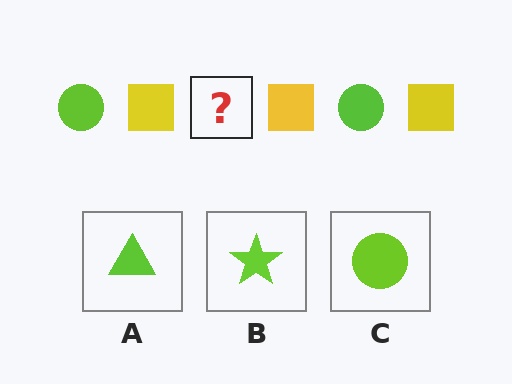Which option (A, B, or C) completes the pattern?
C.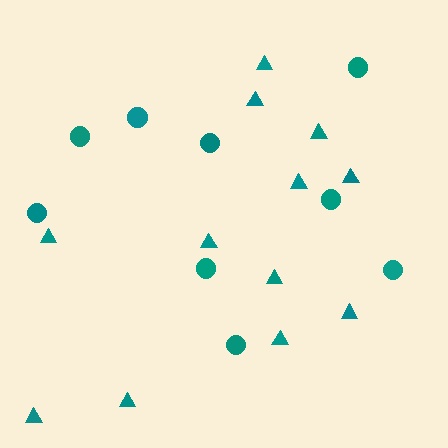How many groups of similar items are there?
There are 2 groups: one group of triangles (12) and one group of circles (9).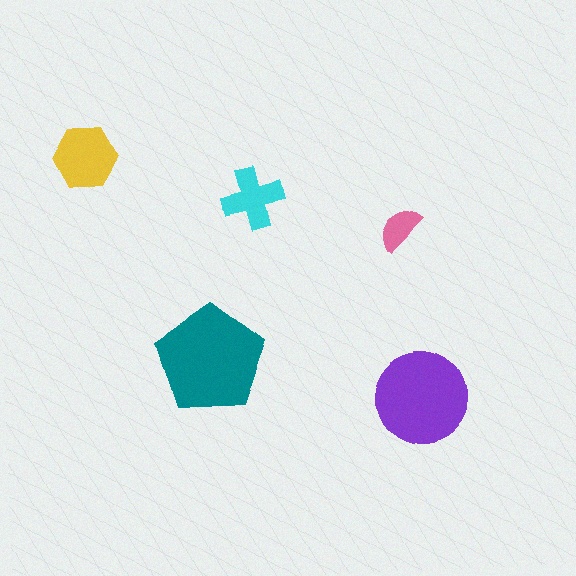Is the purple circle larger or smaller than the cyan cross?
Larger.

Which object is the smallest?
The pink semicircle.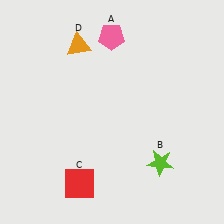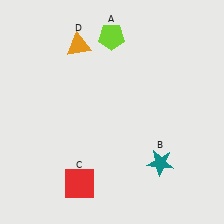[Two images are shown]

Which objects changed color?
A changed from pink to lime. B changed from lime to teal.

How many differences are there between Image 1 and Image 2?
There are 2 differences between the two images.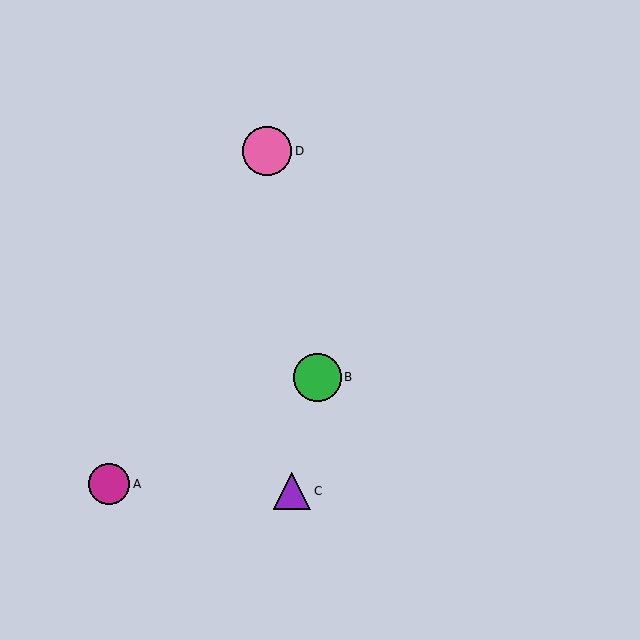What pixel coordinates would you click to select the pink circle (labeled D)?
Click at (267, 151) to select the pink circle D.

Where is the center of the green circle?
The center of the green circle is at (318, 377).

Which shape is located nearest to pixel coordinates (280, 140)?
The pink circle (labeled D) at (267, 151) is nearest to that location.